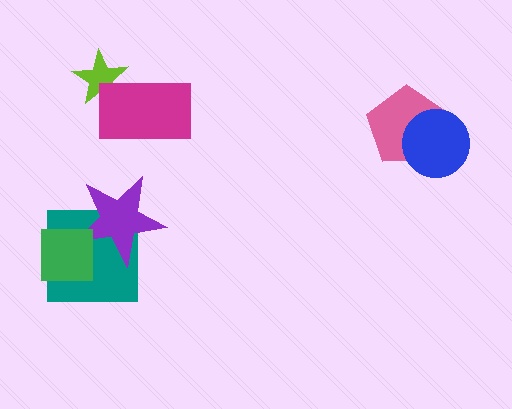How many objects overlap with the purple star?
2 objects overlap with the purple star.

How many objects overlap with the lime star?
1 object overlaps with the lime star.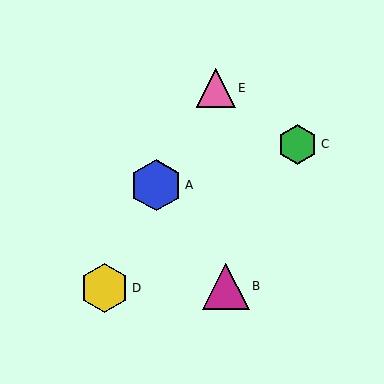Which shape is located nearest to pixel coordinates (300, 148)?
The green hexagon (labeled C) at (298, 144) is nearest to that location.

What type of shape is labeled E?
Shape E is a pink triangle.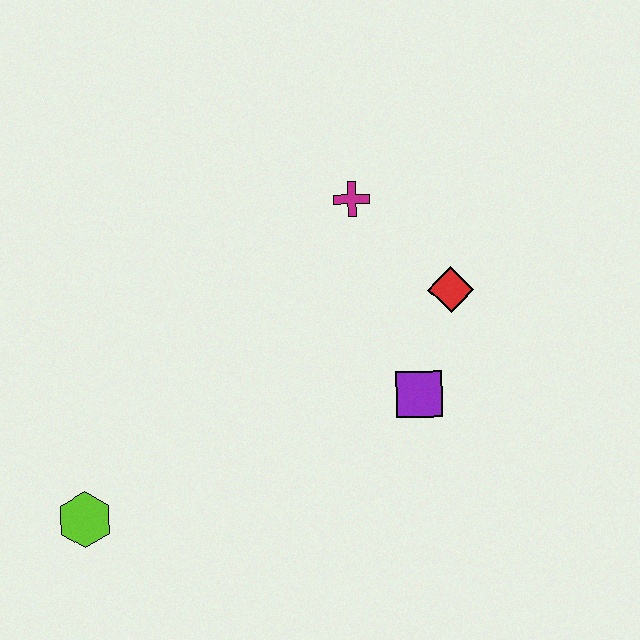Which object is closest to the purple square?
The red diamond is closest to the purple square.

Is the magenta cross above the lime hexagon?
Yes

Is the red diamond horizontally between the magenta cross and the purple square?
No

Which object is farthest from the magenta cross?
The lime hexagon is farthest from the magenta cross.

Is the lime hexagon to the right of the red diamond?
No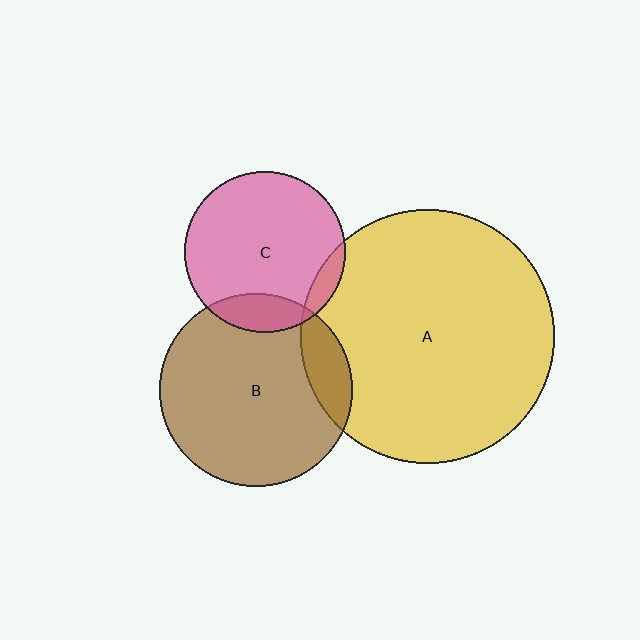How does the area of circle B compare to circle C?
Approximately 1.4 times.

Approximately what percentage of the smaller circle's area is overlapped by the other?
Approximately 15%.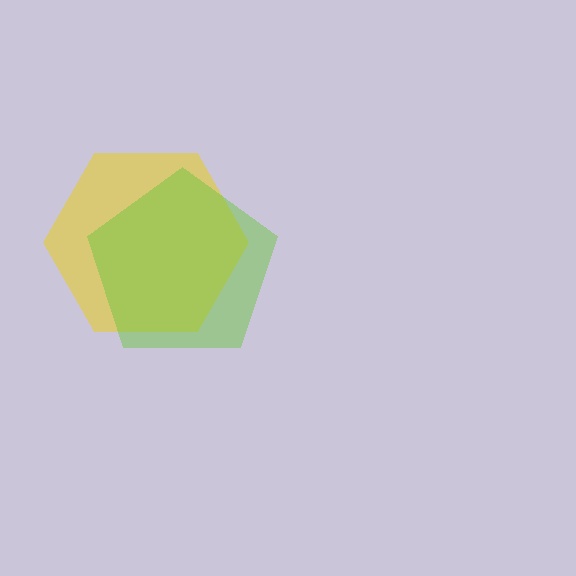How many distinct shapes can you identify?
There are 2 distinct shapes: a yellow hexagon, a lime pentagon.